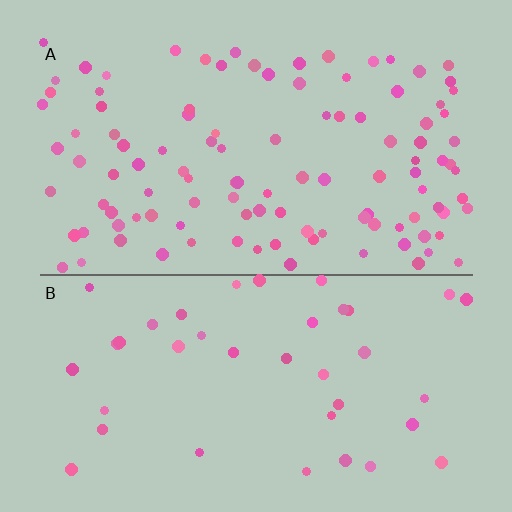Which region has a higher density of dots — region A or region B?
A (the top).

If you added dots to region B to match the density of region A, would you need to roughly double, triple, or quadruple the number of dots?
Approximately triple.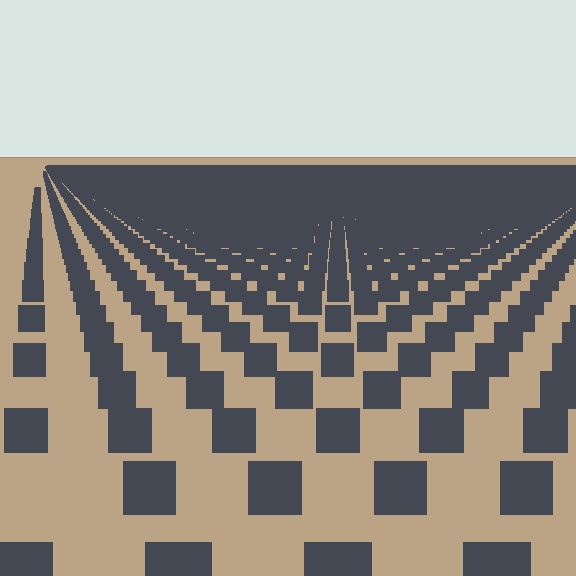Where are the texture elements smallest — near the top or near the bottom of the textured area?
Near the top.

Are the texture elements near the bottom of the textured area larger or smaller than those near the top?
Larger. Near the bottom, elements are closer to the viewer and appear at a bigger on-screen size.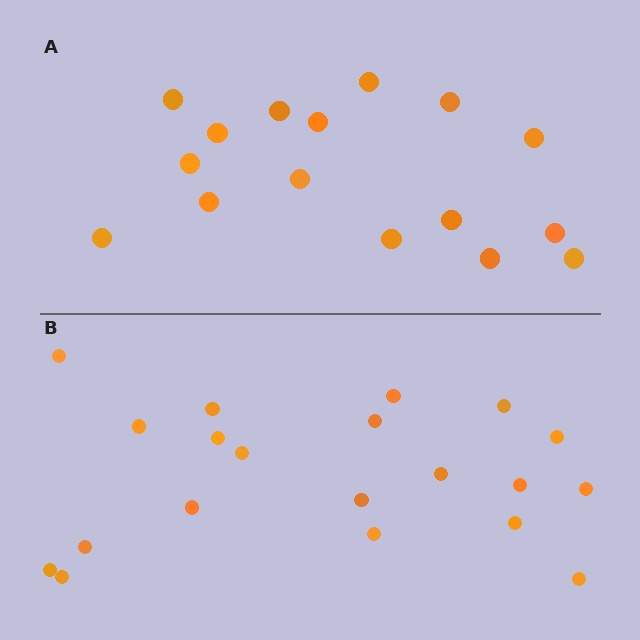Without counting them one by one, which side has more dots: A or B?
Region B (the bottom region) has more dots.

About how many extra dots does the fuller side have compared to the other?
Region B has about 4 more dots than region A.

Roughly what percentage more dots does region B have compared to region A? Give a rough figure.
About 25% more.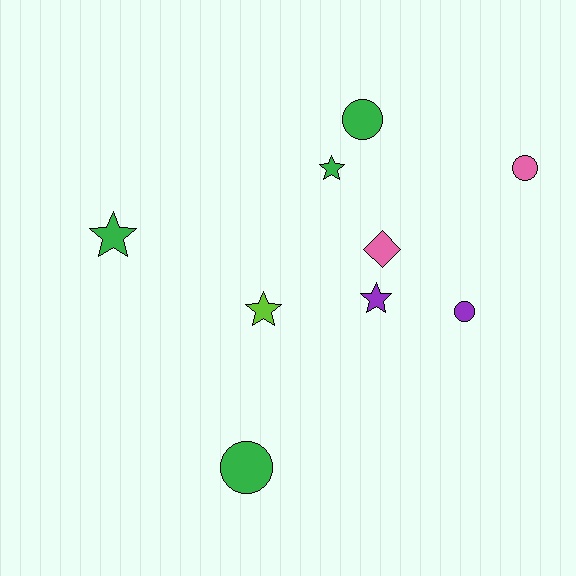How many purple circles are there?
There is 1 purple circle.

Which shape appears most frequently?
Circle, with 4 objects.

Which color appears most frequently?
Green, with 4 objects.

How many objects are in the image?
There are 9 objects.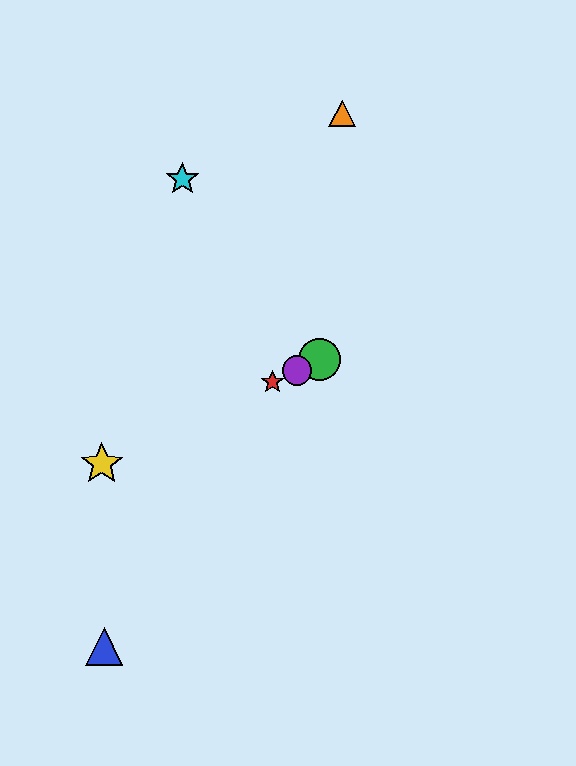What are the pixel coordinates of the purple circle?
The purple circle is at (297, 370).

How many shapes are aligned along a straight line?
4 shapes (the red star, the green circle, the yellow star, the purple circle) are aligned along a straight line.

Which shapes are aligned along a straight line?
The red star, the green circle, the yellow star, the purple circle are aligned along a straight line.